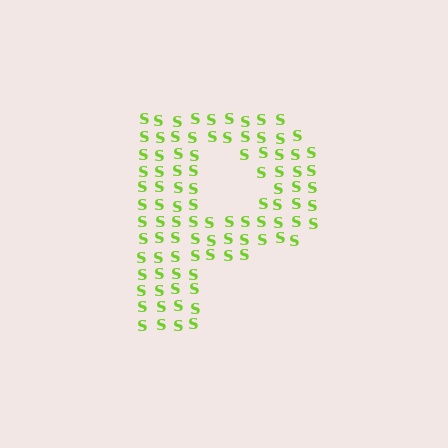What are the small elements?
The small elements are letter S's.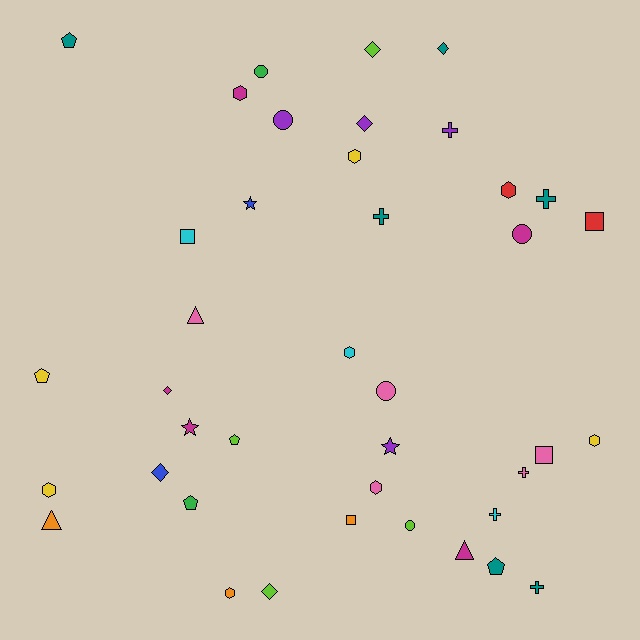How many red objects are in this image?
There are 2 red objects.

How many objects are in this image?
There are 40 objects.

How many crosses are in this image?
There are 6 crosses.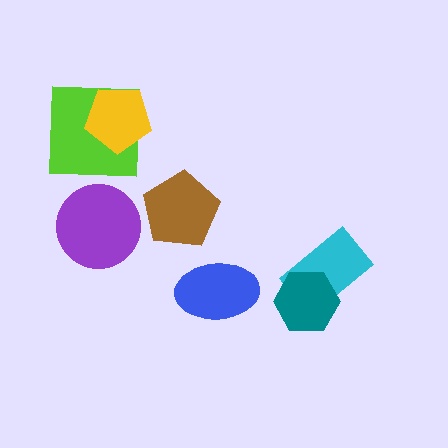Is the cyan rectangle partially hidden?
Yes, it is partially covered by another shape.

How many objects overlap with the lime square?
1 object overlaps with the lime square.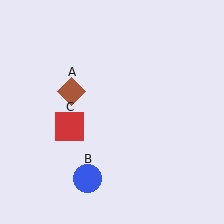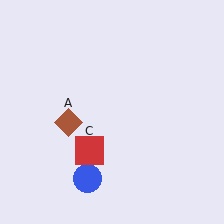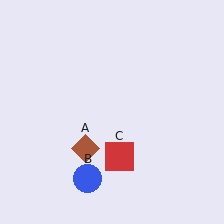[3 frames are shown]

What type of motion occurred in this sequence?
The brown diamond (object A), red square (object C) rotated counterclockwise around the center of the scene.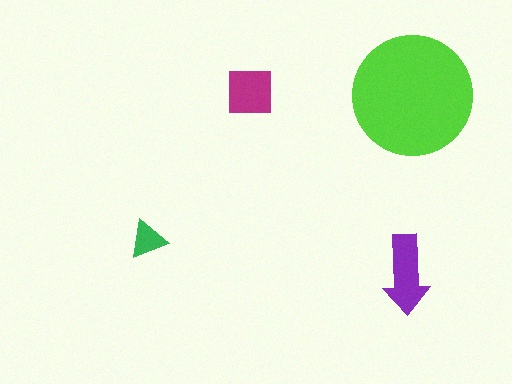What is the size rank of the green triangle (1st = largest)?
4th.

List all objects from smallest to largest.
The green triangle, the magenta square, the purple arrow, the lime circle.